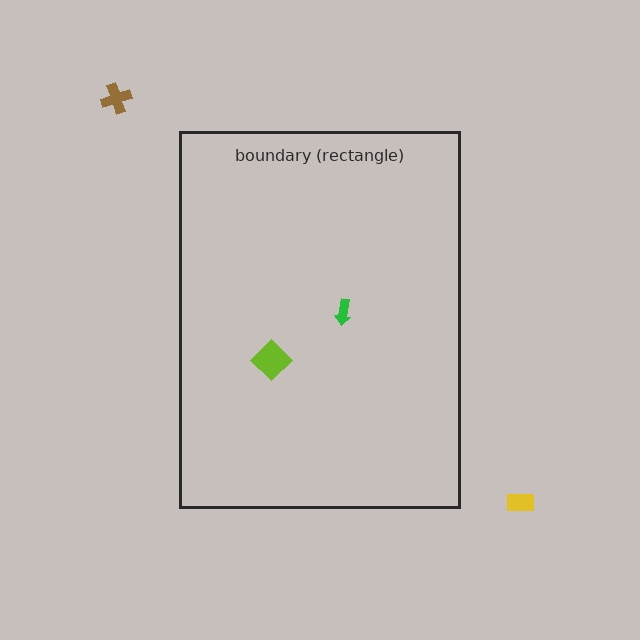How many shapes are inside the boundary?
2 inside, 2 outside.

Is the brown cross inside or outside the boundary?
Outside.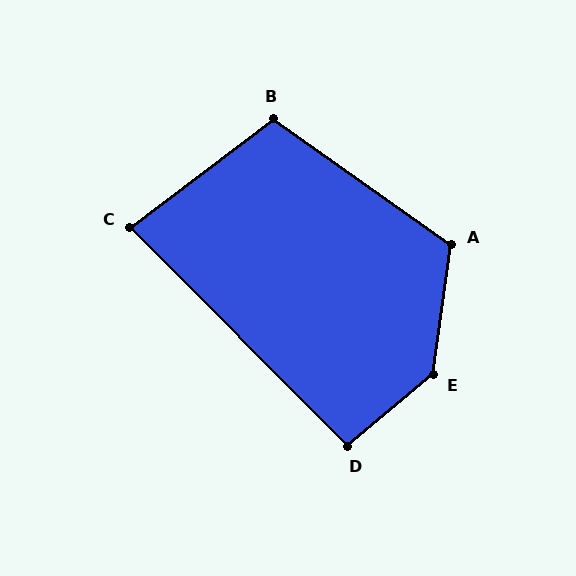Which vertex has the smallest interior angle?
C, at approximately 82 degrees.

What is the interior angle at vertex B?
Approximately 108 degrees (obtuse).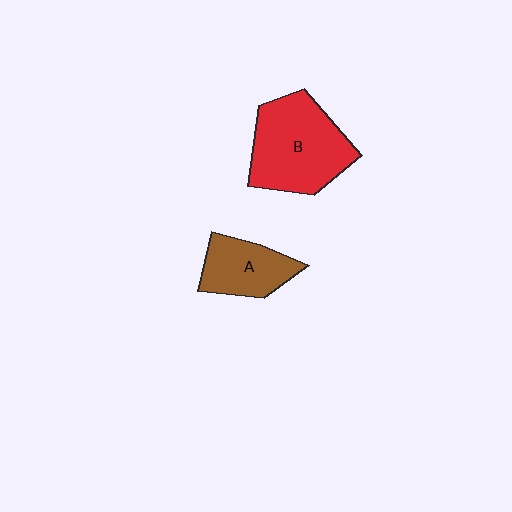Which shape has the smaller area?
Shape A (brown).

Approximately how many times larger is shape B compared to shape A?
Approximately 1.8 times.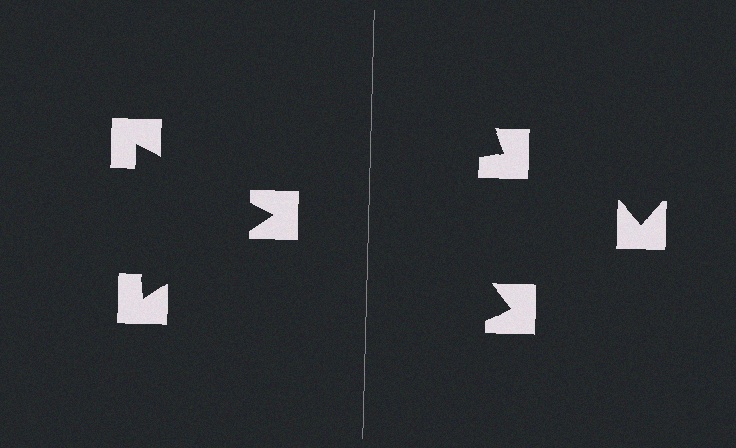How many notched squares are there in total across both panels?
6 — 3 on each side.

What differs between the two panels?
The notched squares are positioned identically on both sides; only the wedge orientations differ. On the left they align to a triangle; on the right they are misaligned.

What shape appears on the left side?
An illusory triangle.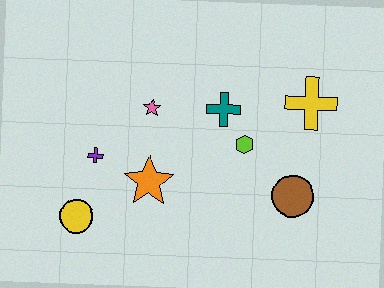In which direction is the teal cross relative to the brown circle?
The teal cross is above the brown circle.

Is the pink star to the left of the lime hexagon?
Yes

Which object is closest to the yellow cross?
The lime hexagon is closest to the yellow cross.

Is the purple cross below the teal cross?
Yes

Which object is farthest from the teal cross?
The yellow circle is farthest from the teal cross.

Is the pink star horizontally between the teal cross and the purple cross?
Yes